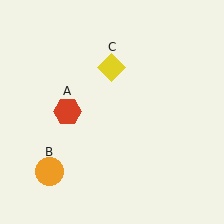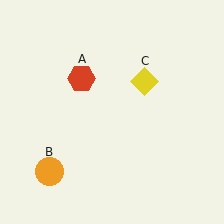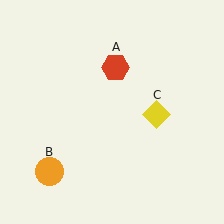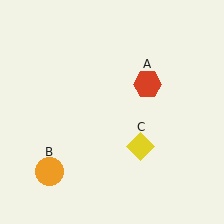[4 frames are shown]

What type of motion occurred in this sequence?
The red hexagon (object A), yellow diamond (object C) rotated clockwise around the center of the scene.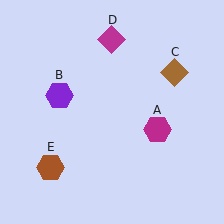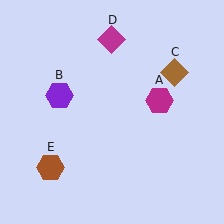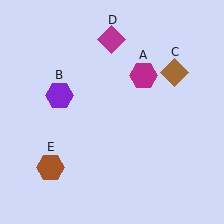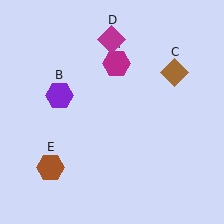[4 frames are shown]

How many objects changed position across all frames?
1 object changed position: magenta hexagon (object A).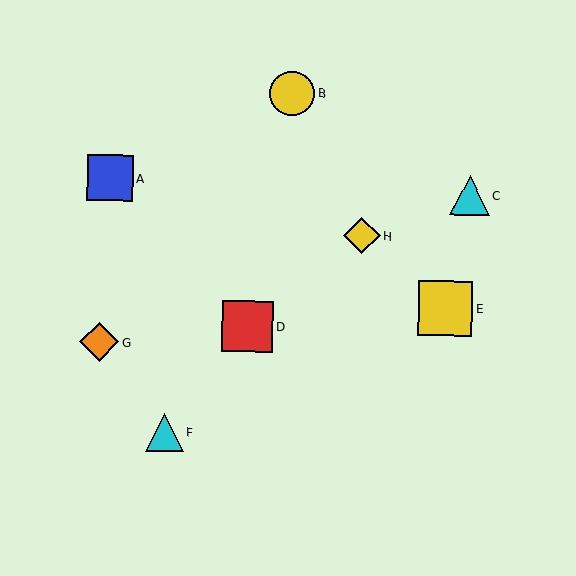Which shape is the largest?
The yellow square (labeled E) is the largest.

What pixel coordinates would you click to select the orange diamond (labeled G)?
Click at (99, 342) to select the orange diamond G.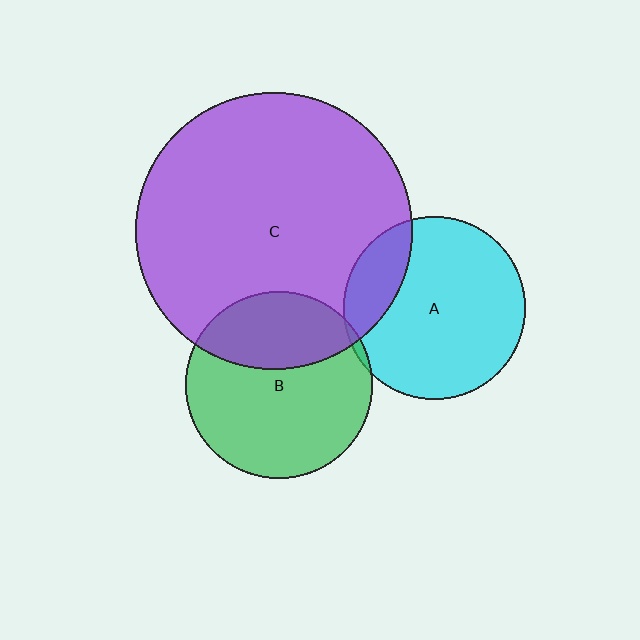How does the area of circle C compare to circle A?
Approximately 2.3 times.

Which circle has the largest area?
Circle C (purple).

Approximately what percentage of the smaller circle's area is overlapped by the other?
Approximately 35%.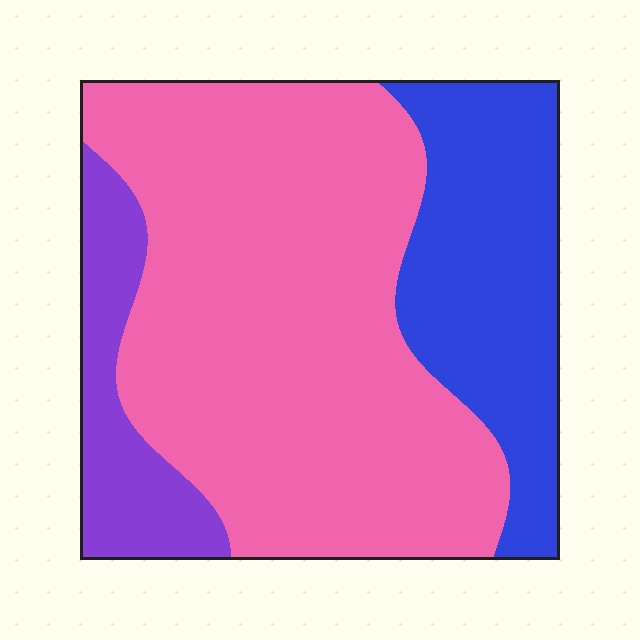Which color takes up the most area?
Pink, at roughly 65%.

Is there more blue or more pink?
Pink.